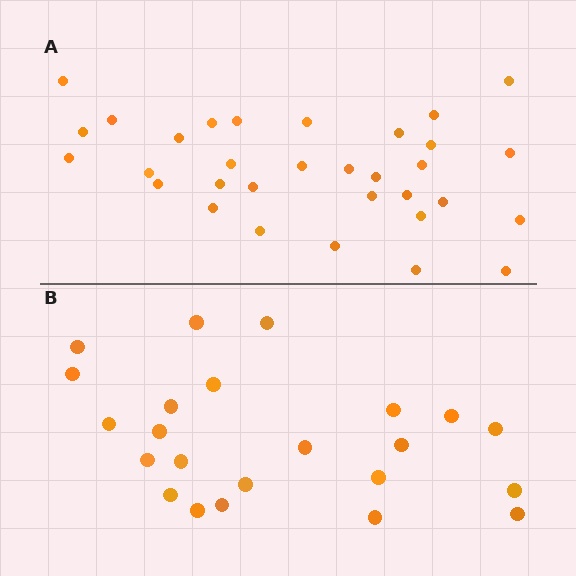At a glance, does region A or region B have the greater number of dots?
Region A (the top region) has more dots.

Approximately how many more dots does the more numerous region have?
Region A has roughly 8 or so more dots than region B.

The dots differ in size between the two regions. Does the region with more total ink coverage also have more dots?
No. Region B has more total ink coverage because its dots are larger, but region A actually contains more individual dots. Total area can be misleading — the number of items is what matters here.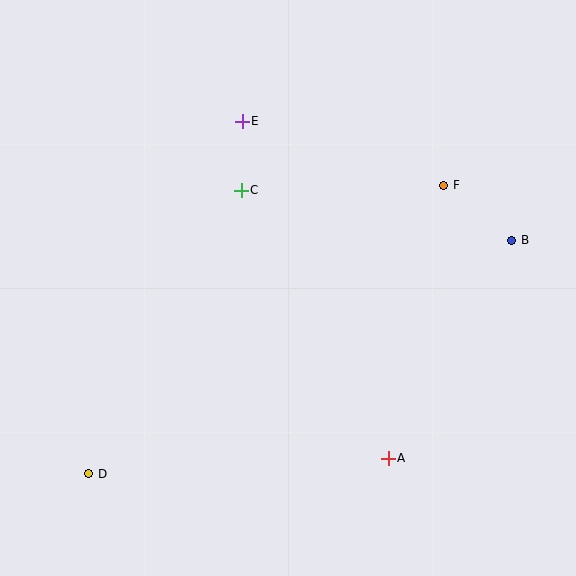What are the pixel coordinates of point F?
Point F is at (444, 185).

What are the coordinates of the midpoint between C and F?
The midpoint between C and F is at (342, 188).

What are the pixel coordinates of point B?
Point B is at (512, 240).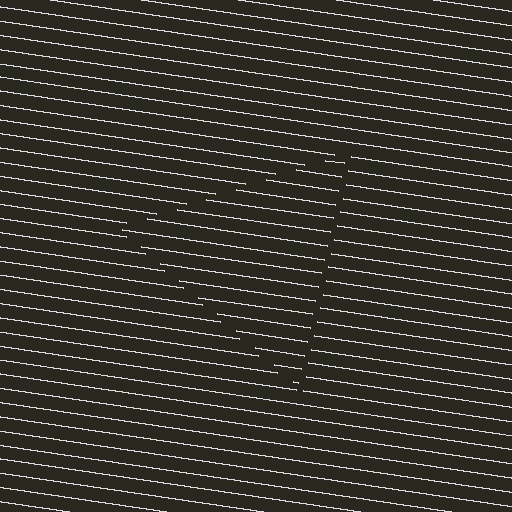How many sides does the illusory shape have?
3 sides — the line-ends trace a triangle.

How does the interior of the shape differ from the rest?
The interior of the shape contains the same grating, shifted by half a period — the contour is defined by the phase discontinuity where line-ends from the inner and outer gratings abut.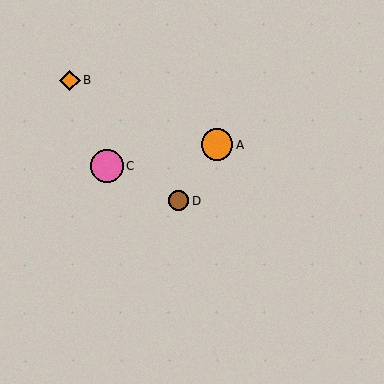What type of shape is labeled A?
Shape A is an orange circle.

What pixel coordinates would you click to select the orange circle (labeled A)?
Click at (217, 145) to select the orange circle A.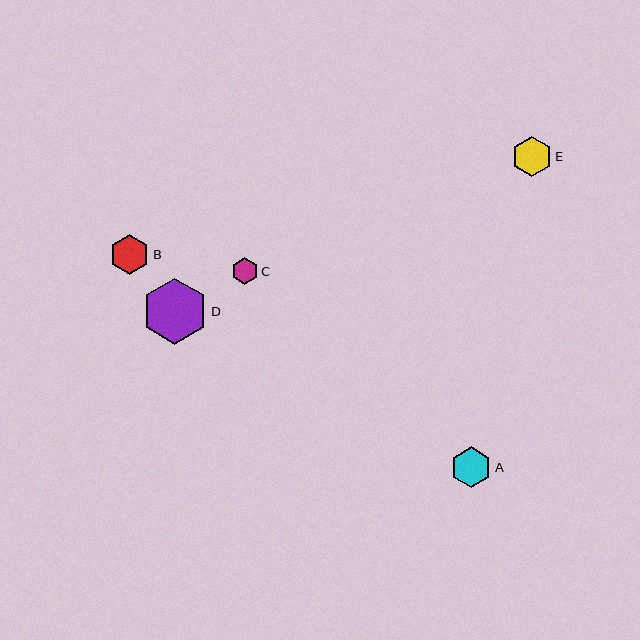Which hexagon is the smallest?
Hexagon C is the smallest with a size of approximately 27 pixels.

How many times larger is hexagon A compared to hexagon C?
Hexagon A is approximately 1.5 times the size of hexagon C.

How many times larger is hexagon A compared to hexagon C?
Hexagon A is approximately 1.5 times the size of hexagon C.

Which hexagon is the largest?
Hexagon D is the largest with a size of approximately 66 pixels.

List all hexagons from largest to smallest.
From largest to smallest: D, A, E, B, C.